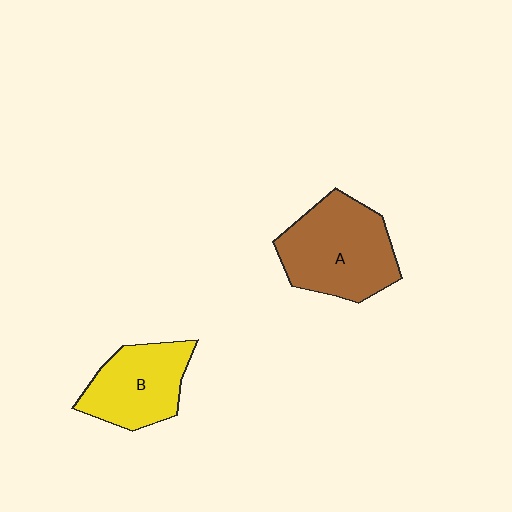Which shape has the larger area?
Shape A (brown).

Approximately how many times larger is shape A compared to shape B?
Approximately 1.3 times.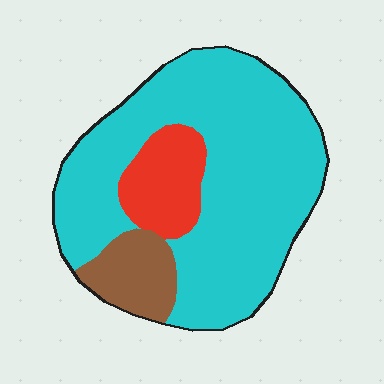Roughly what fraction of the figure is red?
Red takes up about one eighth (1/8) of the figure.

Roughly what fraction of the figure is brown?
Brown covers roughly 10% of the figure.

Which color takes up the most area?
Cyan, at roughly 75%.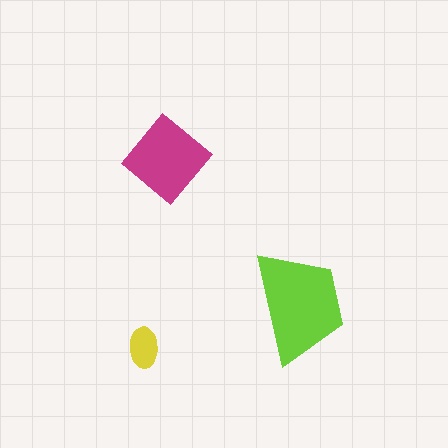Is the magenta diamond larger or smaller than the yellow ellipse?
Larger.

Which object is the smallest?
The yellow ellipse.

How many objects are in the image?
There are 3 objects in the image.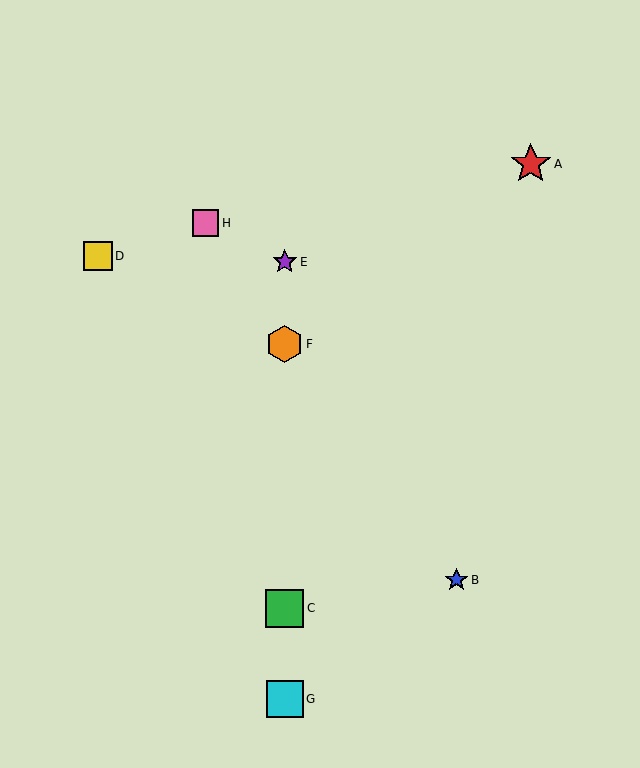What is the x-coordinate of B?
Object B is at x≈456.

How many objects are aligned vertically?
4 objects (C, E, F, G) are aligned vertically.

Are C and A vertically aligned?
No, C is at x≈285 and A is at x≈531.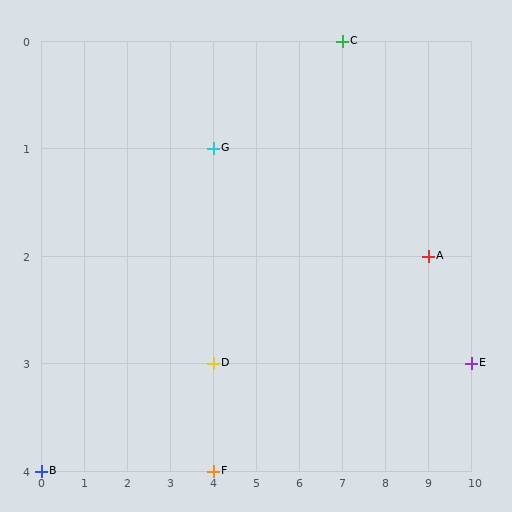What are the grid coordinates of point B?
Point B is at grid coordinates (0, 4).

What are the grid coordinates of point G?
Point G is at grid coordinates (4, 1).